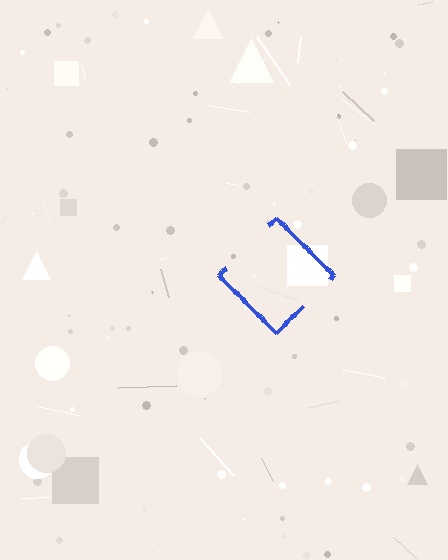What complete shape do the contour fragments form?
The contour fragments form a diamond.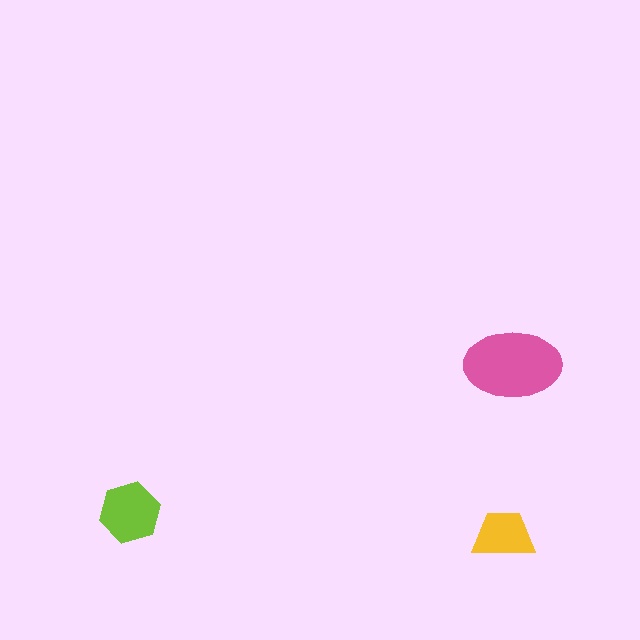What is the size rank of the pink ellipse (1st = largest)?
1st.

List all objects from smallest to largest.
The yellow trapezoid, the lime hexagon, the pink ellipse.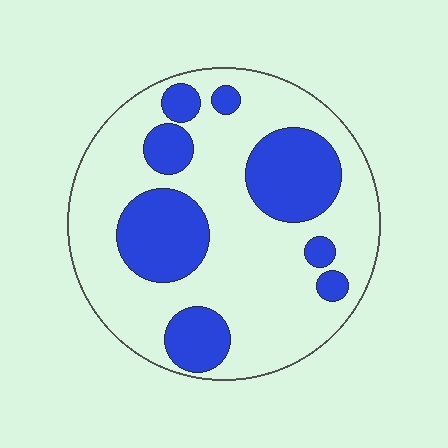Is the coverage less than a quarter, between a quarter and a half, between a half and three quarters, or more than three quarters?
Between a quarter and a half.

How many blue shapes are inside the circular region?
8.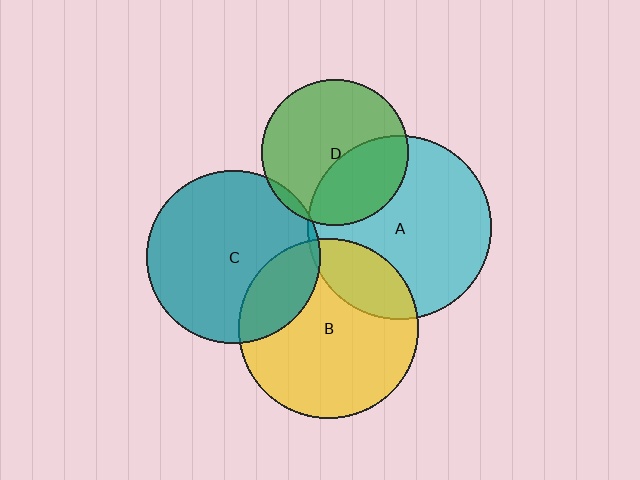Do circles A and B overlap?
Yes.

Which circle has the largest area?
Circle A (cyan).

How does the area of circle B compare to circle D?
Approximately 1.5 times.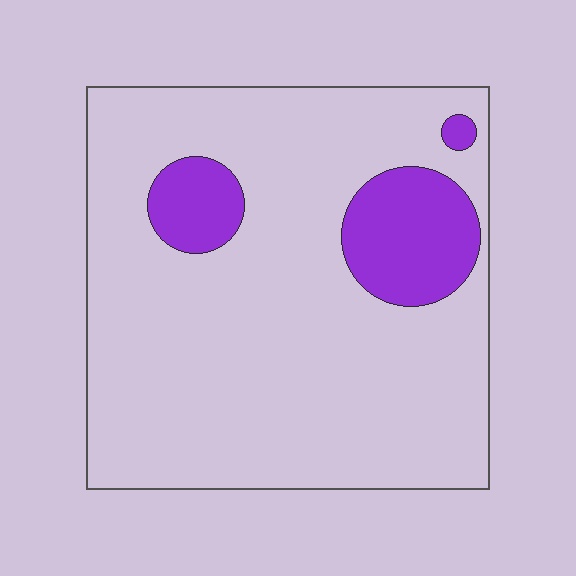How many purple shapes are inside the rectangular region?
3.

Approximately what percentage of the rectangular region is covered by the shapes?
Approximately 15%.